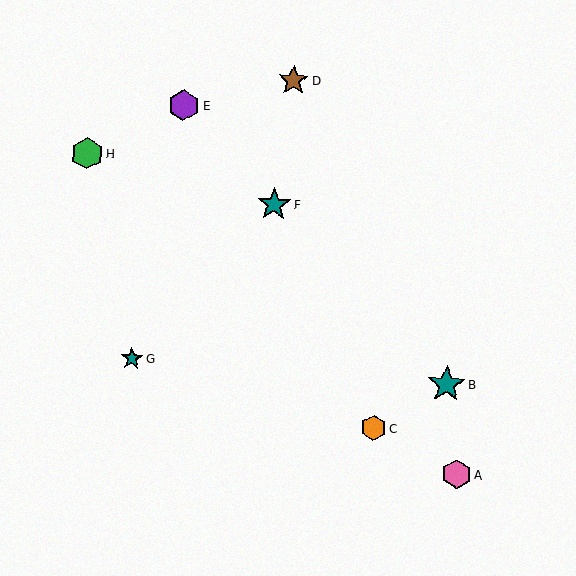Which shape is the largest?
The teal star (labeled B) is the largest.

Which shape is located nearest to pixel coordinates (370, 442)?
The orange hexagon (labeled C) at (373, 428) is nearest to that location.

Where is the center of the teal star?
The center of the teal star is at (446, 384).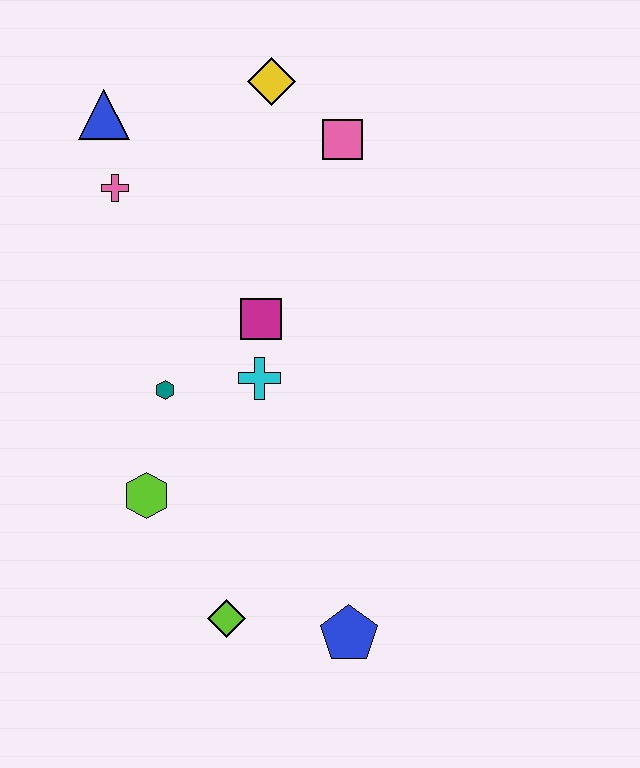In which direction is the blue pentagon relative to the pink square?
The blue pentagon is below the pink square.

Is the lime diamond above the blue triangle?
No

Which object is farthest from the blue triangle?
The blue pentagon is farthest from the blue triangle.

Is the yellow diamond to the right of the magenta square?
Yes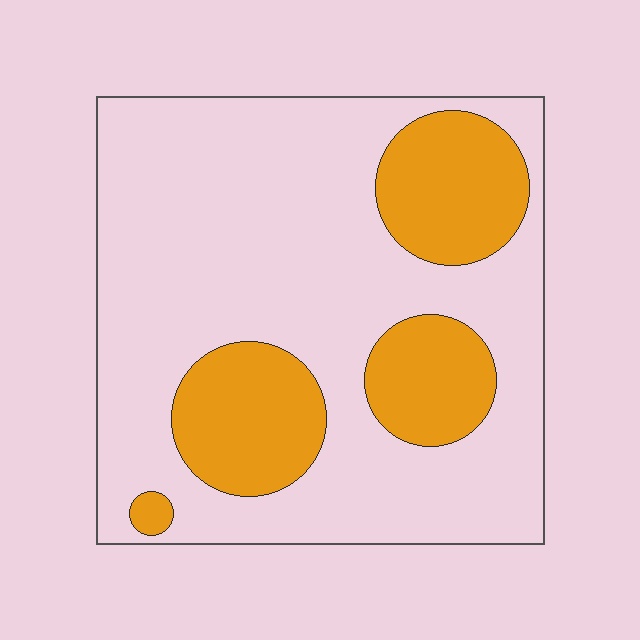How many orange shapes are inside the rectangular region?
4.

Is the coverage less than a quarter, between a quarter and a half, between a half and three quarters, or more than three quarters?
Between a quarter and a half.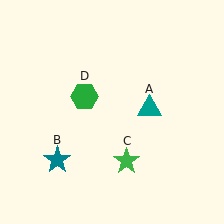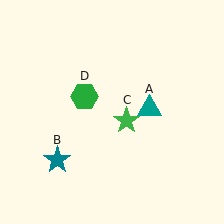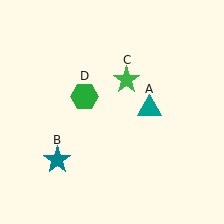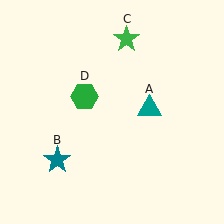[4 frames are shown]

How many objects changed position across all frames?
1 object changed position: green star (object C).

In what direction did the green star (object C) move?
The green star (object C) moved up.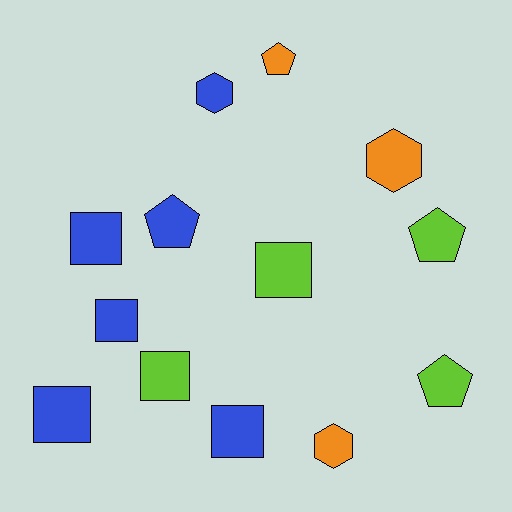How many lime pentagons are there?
There are 2 lime pentagons.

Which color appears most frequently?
Blue, with 6 objects.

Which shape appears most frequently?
Square, with 6 objects.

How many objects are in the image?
There are 13 objects.